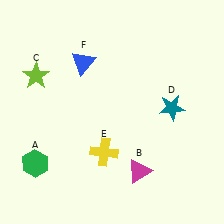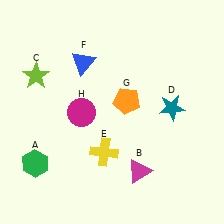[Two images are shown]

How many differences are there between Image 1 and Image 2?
There are 2 differences between the two images.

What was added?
An orange pentagon (G), a magenta circle (H) were added in Image 2.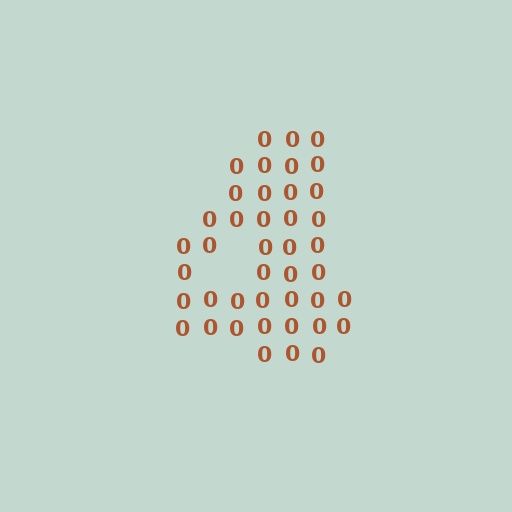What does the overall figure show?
The overall figure shows the digit 4.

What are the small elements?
The small elements are digit 0's.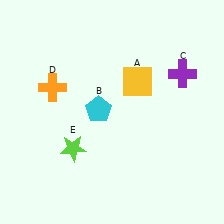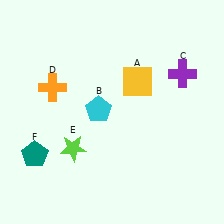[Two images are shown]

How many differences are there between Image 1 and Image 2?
There is 1 difference between the two images.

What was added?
A teal pentagon (F) was added in Image 2.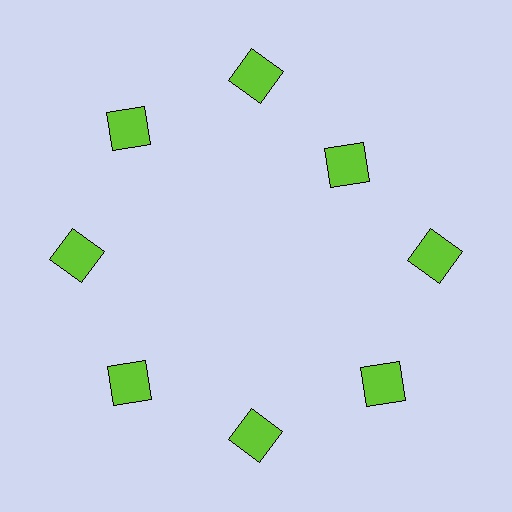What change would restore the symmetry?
The symmetry would be restored by moving it outward, back onto the ring so that all 8 squares sit at equal angles and equal distance from the center.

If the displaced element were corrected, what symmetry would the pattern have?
It would have 8-fold rotational symmetry — the pattern would map onto itself every 45 degrees.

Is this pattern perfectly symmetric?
No. The 8 lime squares are arranged in a ring, but one element near the 2 o'clock position is pulled inward toward the center, breaking the 8-fold rotational symmetry.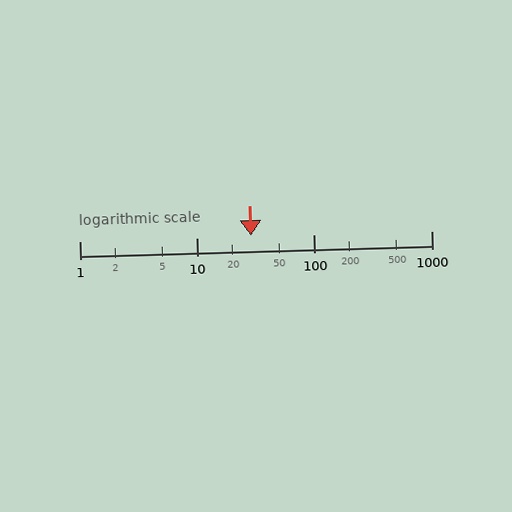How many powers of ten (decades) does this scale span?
The scale spans 3 decades, from 1 to 1000.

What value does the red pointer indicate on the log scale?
The pointer indicates approximately 29.